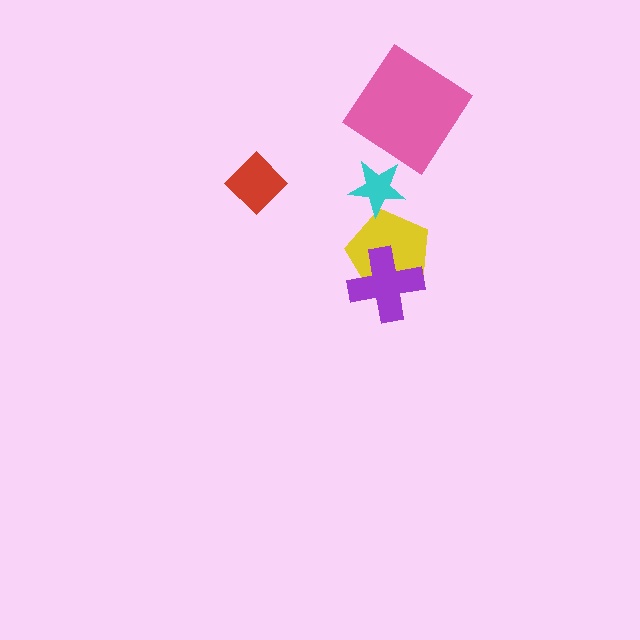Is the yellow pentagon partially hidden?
Yes, it is partially covered by another shape.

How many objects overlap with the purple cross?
1 object overlaps with the purple cross.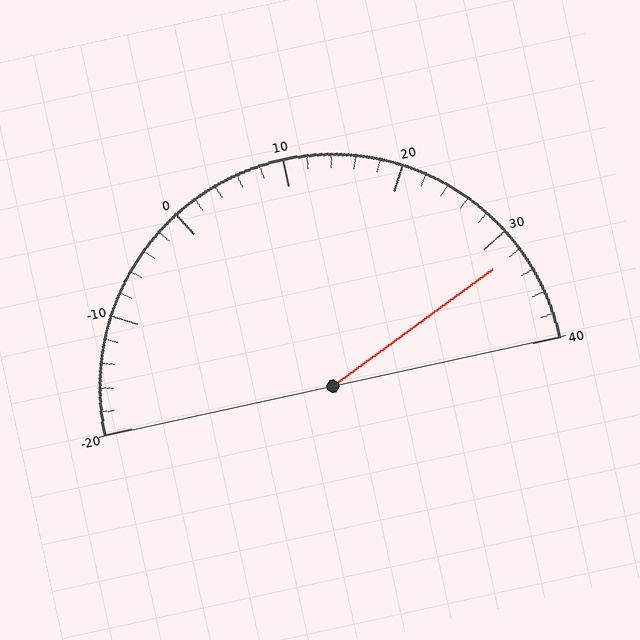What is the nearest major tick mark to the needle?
The nearest major tick mark is 30.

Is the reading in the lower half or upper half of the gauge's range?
The reading is in the upper half of the range (-20 to 40).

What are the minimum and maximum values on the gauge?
The gauge ranges from -20 to 40.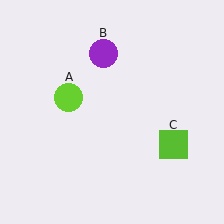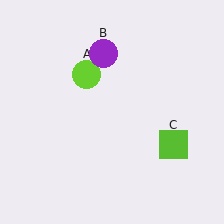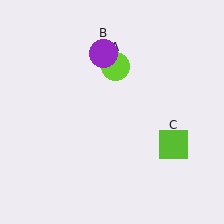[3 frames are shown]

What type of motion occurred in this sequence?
The lime circle (object A) rotated clockwise around the center of the scene.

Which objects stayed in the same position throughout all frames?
Purple circle (object B) and lime square (object C) remained stationary.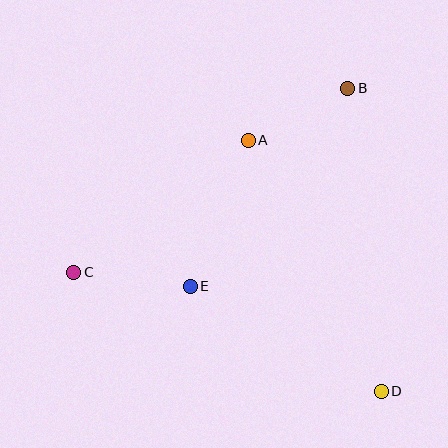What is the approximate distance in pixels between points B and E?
The distance between B and E is approximately 253 pixels.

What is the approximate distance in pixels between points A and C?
The distance between A and C is approximately 219 pixels.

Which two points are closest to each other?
Points A and B are closest to each other.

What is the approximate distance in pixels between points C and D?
The distance between C and D is approximately 330 pixels.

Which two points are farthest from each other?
Points B and C are farthest from each other.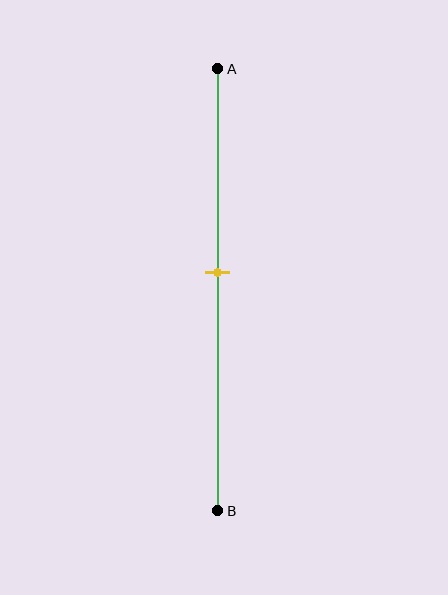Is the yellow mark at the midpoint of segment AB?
No, the mark is at about 45% from A, not at the 50% midpoint.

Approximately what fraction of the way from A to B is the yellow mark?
The yellow mark is approximately 45% of the way from A to B.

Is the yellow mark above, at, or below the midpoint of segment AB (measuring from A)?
The yellow mark is above the midpoint of segment AB.